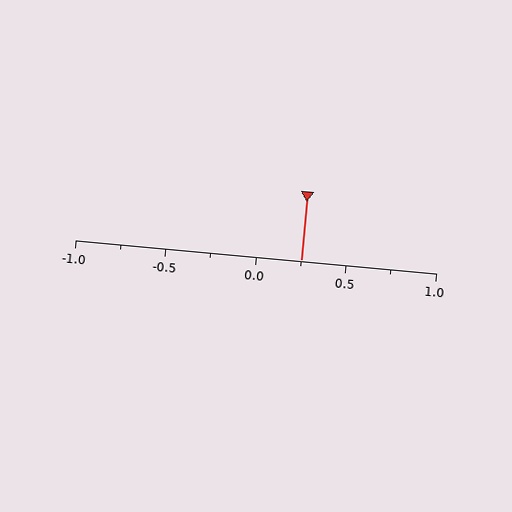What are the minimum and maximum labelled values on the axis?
The axis runs from -1.0 to 1.0.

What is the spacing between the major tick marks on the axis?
The major ticks are spaced 0.5 apart.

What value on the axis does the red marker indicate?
The marker indicates approximately 0.25.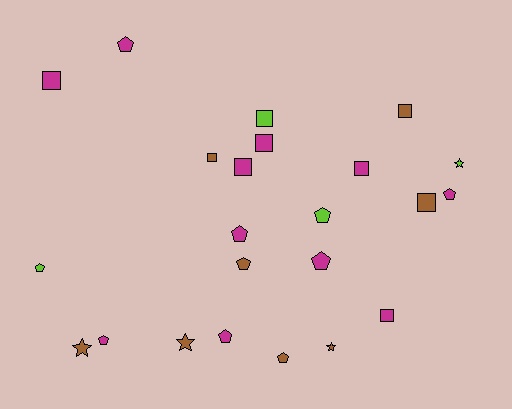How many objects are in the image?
There are 23 objects.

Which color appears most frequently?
Magenta, with 11 objects.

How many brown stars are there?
There are 3 brown stars.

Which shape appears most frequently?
Pentagon, with 10 objects.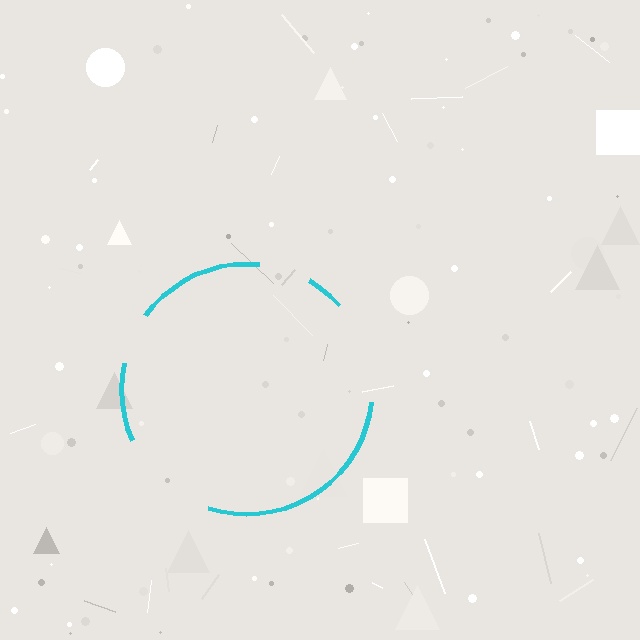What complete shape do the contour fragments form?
The contour fragments form a circle.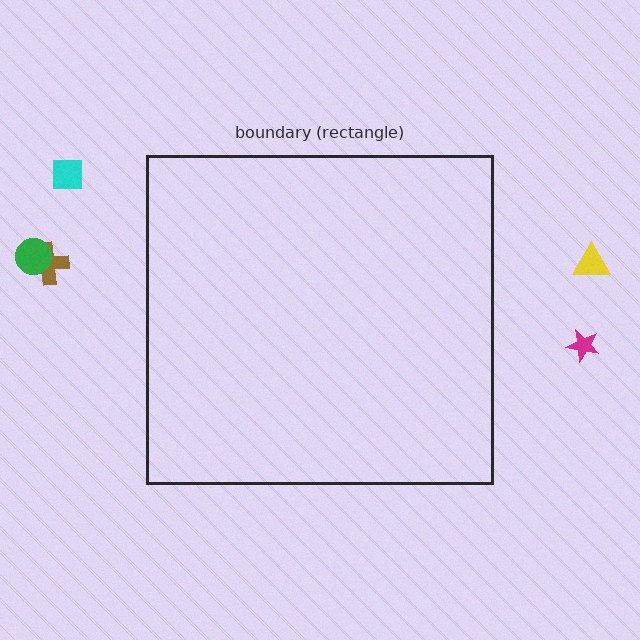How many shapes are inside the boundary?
0 inside, 5 outside.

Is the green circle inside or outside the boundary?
Outside.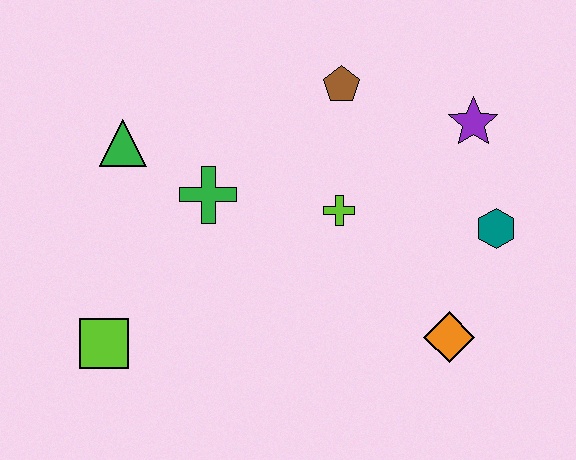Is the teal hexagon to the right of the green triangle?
Yes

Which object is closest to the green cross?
The green triangle is closest to the green cross.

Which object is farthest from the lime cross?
The lime square is farthest from the lime cross.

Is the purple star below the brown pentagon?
Yes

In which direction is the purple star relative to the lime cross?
The purple star is to the right of the lime cross.